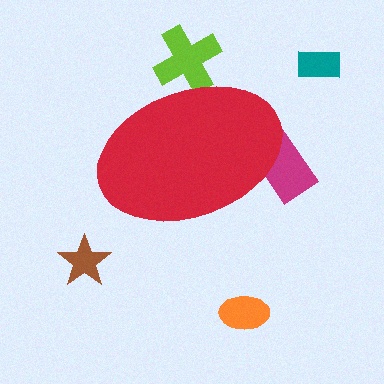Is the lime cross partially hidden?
Yes, the lime cross is partially hidden behind the red ellipse.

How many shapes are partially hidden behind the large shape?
2 shapes are partially hidden.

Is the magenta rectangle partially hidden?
Yes, the magenta rectangle is partially hidden behind the red ellipse.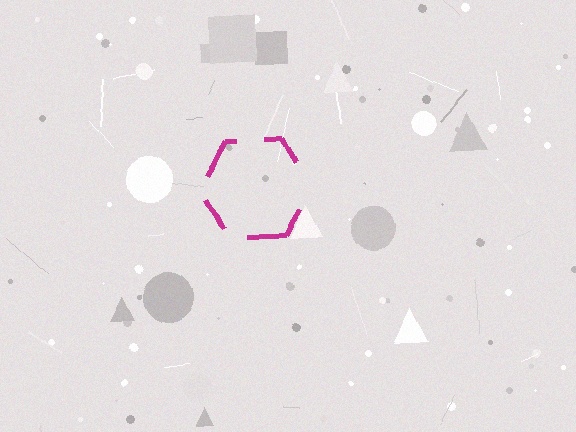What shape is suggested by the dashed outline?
The dashed outline suggests a hexagon.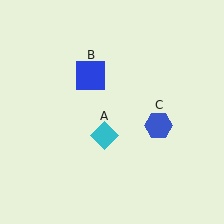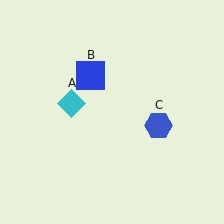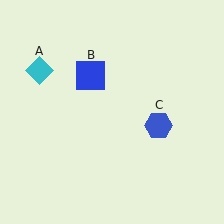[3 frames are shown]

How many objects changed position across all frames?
1 object changed position: cyan diamond (object A).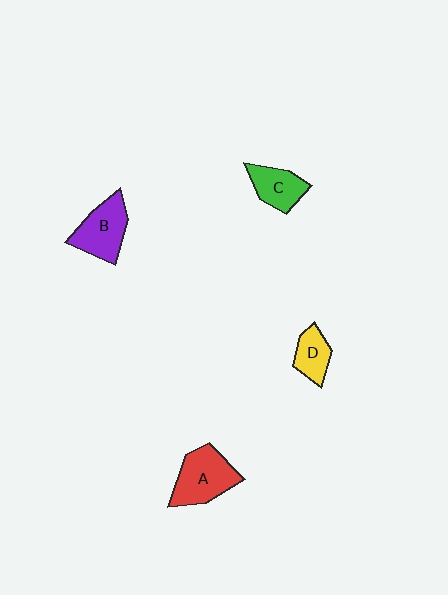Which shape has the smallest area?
Shape D (yellow).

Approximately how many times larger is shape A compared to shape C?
Approximately 1.5 times.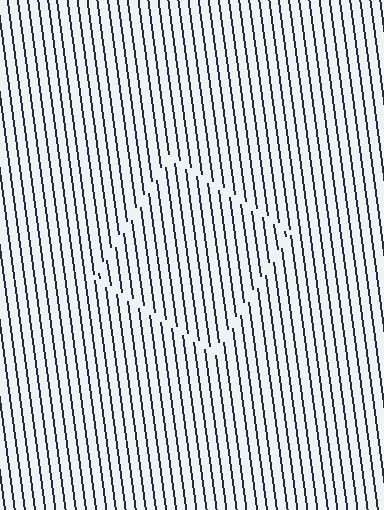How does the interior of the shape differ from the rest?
The interior of the shape contains the same grating, shifted by half a period — the contour is defined by the phase discontinuity where line-ends from the inner and outer gratings abut.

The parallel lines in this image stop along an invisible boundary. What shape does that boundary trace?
An illusory square. The interior of the shape contains the same grating, shifted by half a period — the contour is defined by the phase discontinuity where line-ends from the inner and outer gratings abut.